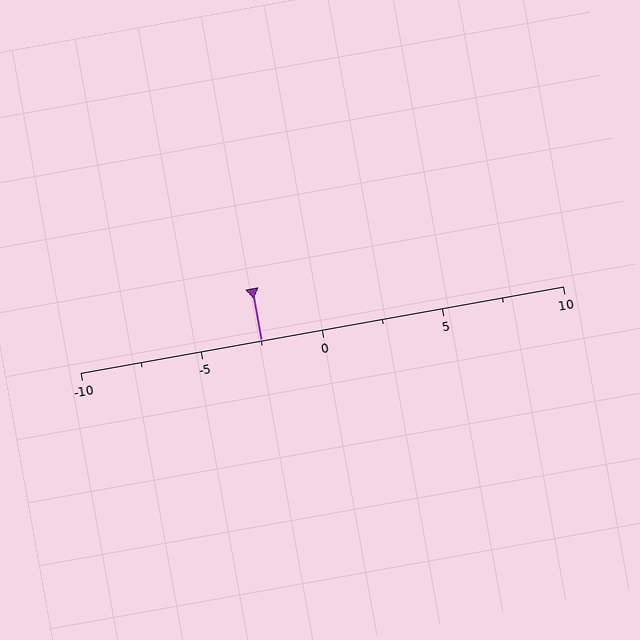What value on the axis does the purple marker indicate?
The marker indicates approximately -2.5.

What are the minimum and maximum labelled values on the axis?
The axis runs from -10 to 10.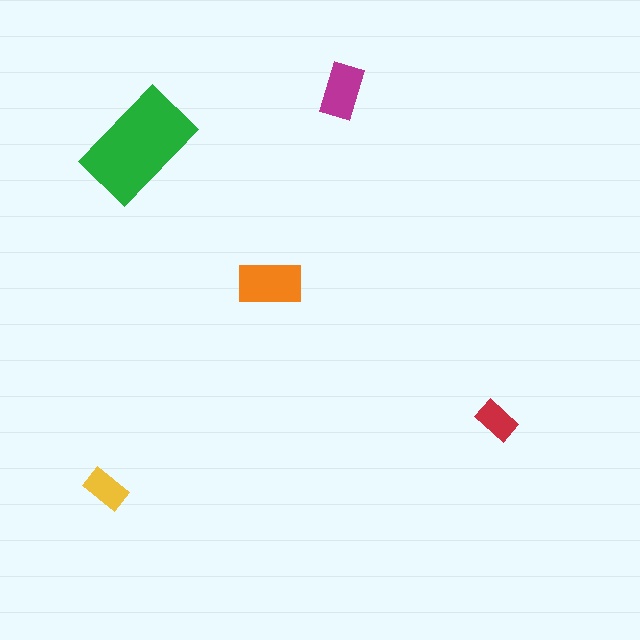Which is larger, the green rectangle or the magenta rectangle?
The green one.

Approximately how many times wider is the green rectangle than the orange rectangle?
About 2 times wider.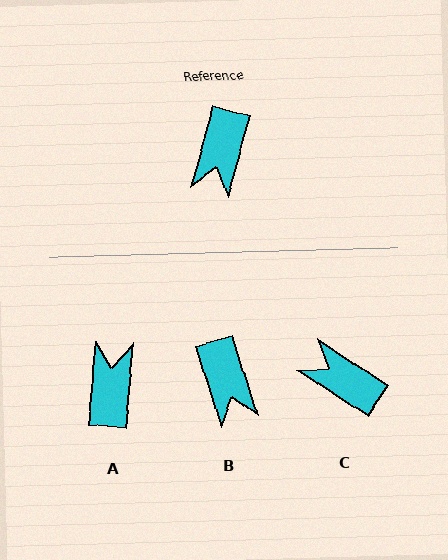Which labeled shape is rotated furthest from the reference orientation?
A, about 169 degrees away.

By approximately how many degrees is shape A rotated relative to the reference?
Approximately 169 degrees clockwise.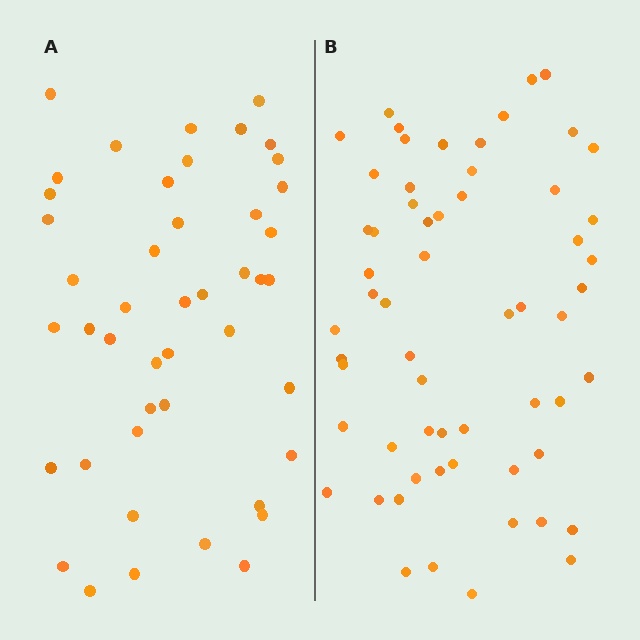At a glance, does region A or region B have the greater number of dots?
Region B (the right region) has more dots.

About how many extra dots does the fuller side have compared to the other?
Region B has approximately 15 more dots than region A.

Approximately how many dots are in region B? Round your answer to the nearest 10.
About 60 dots.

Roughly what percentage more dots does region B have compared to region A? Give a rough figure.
About 35% more.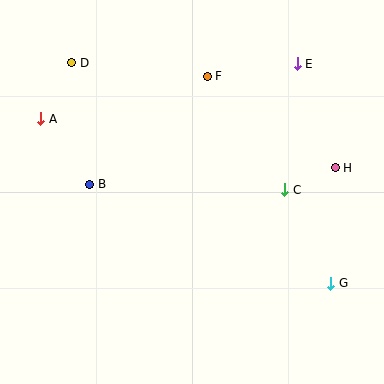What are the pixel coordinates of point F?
Point F is at (207, 76).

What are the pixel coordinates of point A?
Point A is at (41, 119).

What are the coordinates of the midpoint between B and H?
The midpoint between B and H is at (213, 176).